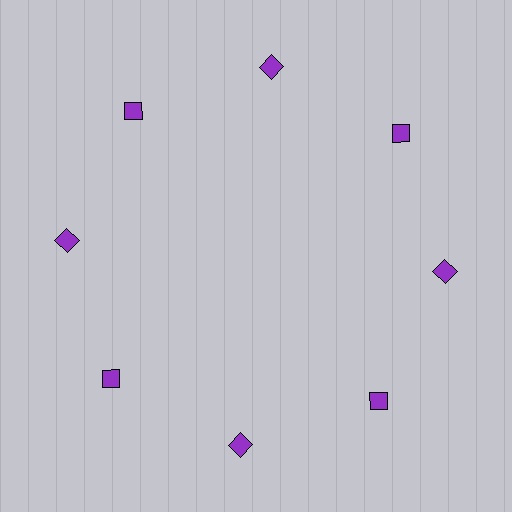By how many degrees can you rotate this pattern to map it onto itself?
The pattern maps onto itself every 45 degrees of rotation.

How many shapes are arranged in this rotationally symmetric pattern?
There are 8 shapes, arranged in 8 groups of 1.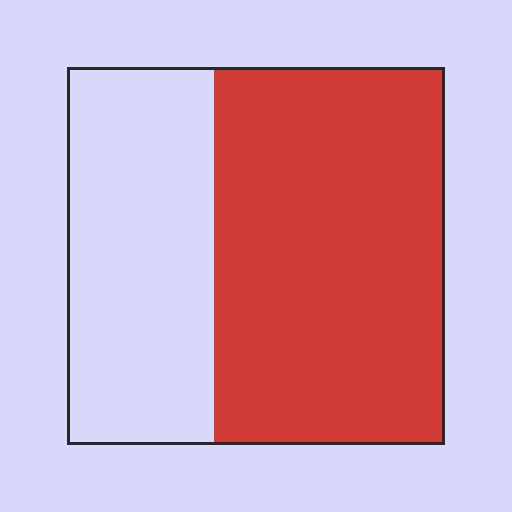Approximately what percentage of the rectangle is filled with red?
Approximately 60%.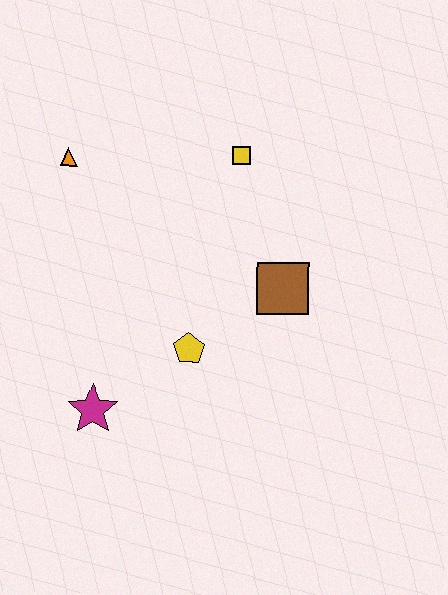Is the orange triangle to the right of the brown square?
No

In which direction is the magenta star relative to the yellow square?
The magenta star is below the yellow square.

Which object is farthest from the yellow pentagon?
The orange triangle is farthest from the yellow pentagon.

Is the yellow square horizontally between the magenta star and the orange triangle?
No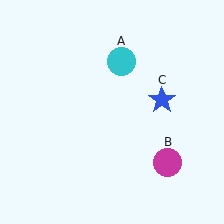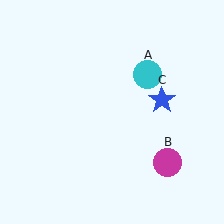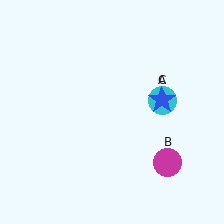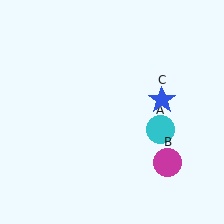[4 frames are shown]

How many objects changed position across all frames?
1 object changed position: cyan circle (object A).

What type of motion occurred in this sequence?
The cyan circle (object A) rotated clockwise around the center of the scene.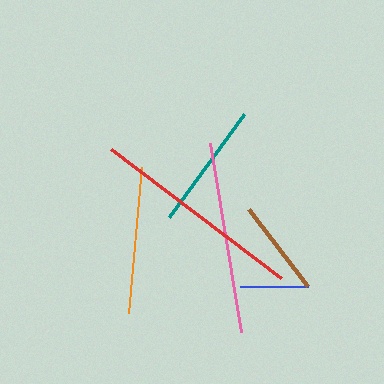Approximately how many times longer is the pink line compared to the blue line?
The pink line is approximately 2.8 times the length of the blue line.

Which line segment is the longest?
The red line is the longest at approximately 213 pixels.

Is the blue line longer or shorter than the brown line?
The brown line is longer than the blue line.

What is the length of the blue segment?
The blue segment is approximately 68 pixels long.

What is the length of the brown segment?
The brown segment is approximately 96 pixels long.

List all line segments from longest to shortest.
From longest to shortest: red, pink, orange, teal, brown, blue.